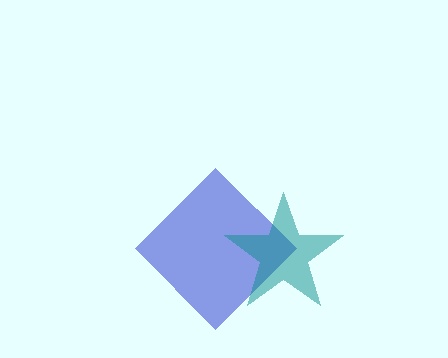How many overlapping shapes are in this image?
There are 2 overlapping shapes in the image.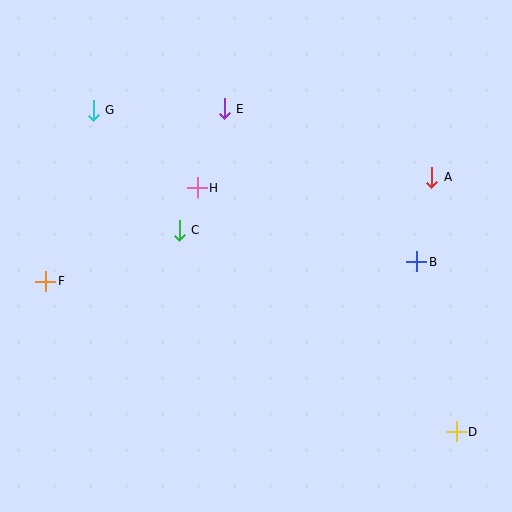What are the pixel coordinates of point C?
Point C is at (179, 230).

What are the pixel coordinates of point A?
Point A is at (432, 177).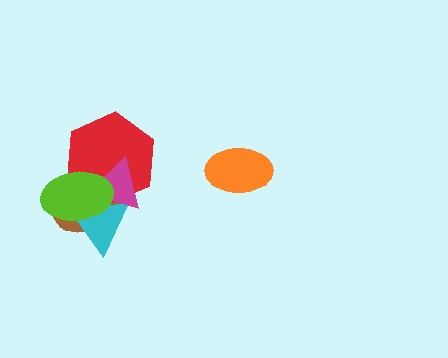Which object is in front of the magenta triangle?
The lime ellipse is in front of the magenta triangle.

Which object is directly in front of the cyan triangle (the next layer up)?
The magenta triangle is directly in front of the cyan triangle.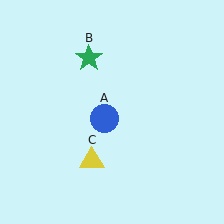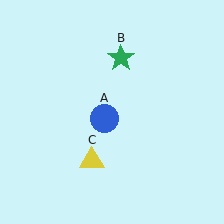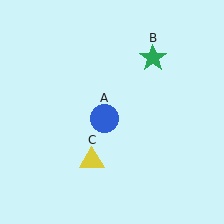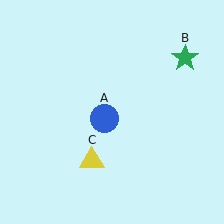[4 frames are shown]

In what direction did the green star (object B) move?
The green star (object B) moved right.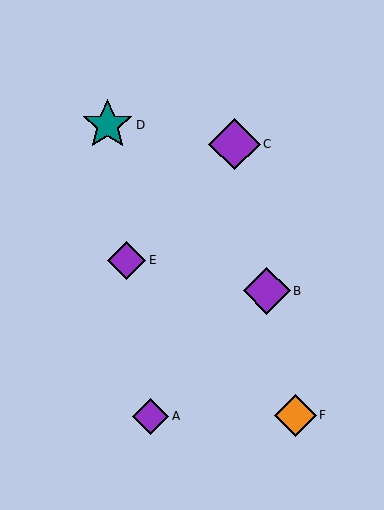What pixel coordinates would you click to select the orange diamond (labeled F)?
Click at (296, 415) to select the orange diamond F.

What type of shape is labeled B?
Shape B is a purple diamond.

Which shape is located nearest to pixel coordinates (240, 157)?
The purple diamond (labeled C) at (235, 144) is nearest to that location.